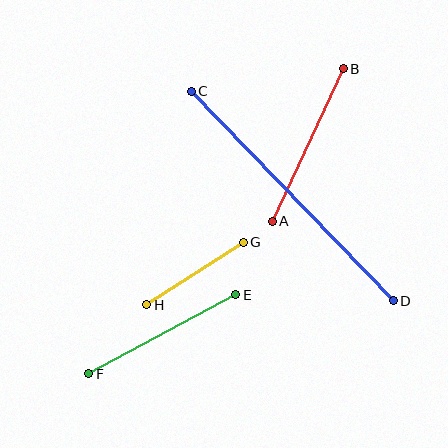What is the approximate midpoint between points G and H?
The midpoint is at approximately (195, 274) pixels.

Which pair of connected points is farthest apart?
Points C and D are farthest apart.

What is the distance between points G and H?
The distance is approximately 115 pixels.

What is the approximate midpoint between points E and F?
The midpoint is at approximately (162, 334) pixels.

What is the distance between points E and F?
The distance is approximately 167 pixels.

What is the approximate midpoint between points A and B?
The midpoint is at approximately (308, 145) pixels.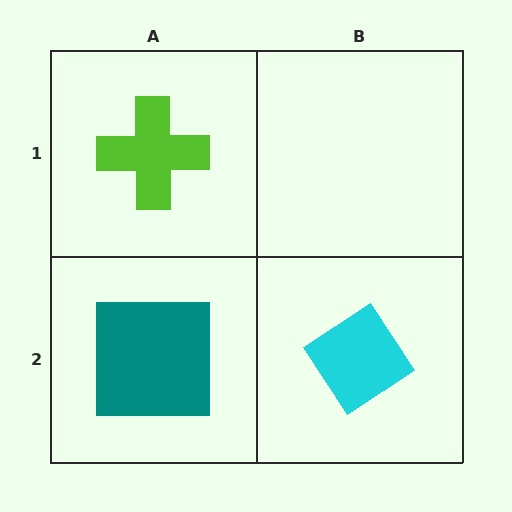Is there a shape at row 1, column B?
No, that cell is empty.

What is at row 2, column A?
A teal square.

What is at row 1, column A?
A lime cross.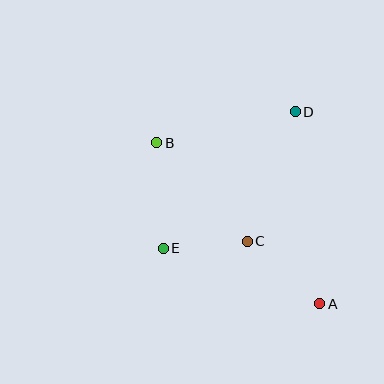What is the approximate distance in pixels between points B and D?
The distance between B and D is approximately 142 pixels.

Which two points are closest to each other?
Points C and E are closest to each other.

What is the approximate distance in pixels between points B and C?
The distance between B and C is approximately 134 pixels.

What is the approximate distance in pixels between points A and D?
The distance between A and D is approximately 194 pixels.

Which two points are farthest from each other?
Points A and B are farthest from each other.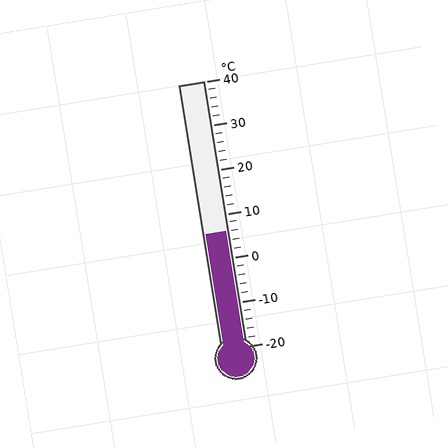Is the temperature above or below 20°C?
The temperature is below 20°C.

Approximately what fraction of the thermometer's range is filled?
The thermometer is filled to approximately 45% of its range.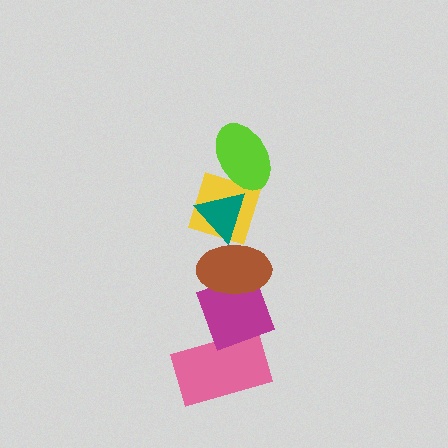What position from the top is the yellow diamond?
The yellow diamond is 3rd from the top.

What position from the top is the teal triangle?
The teal triangle is 2nd from the top.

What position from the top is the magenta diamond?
The magenta diamond is 5th from the top.